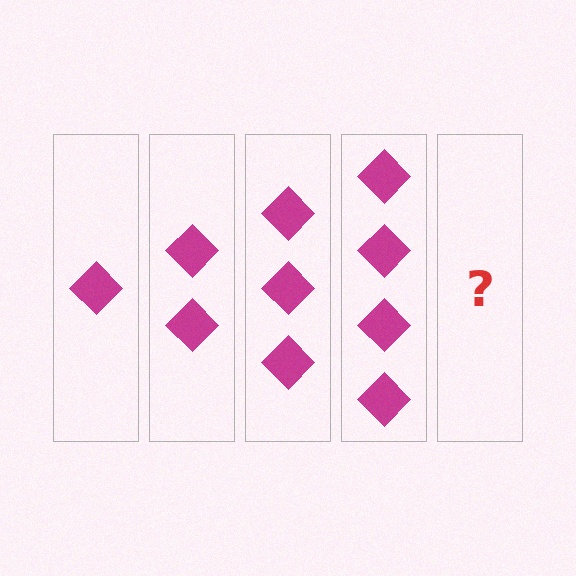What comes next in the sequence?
The next element should be 5 diamonds.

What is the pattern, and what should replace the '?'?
The pattern is that each step adds one more diamond. The '?' should be 5 diamonds.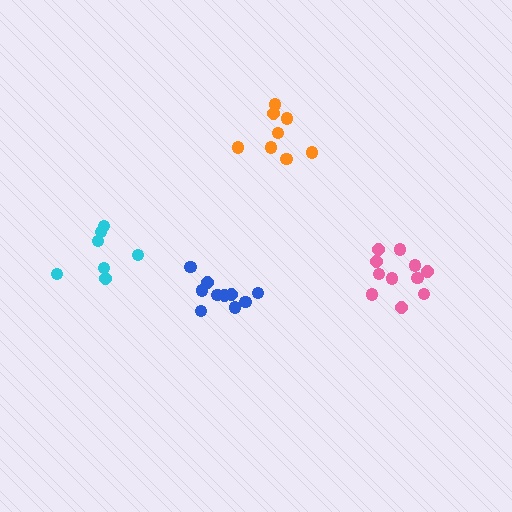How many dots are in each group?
Group 1: 7 dots, Group 2: 10 dots, Group 3: 8 dots, Group 4: 11 dots (36 total).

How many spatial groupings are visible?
There are 4 spatial groupings.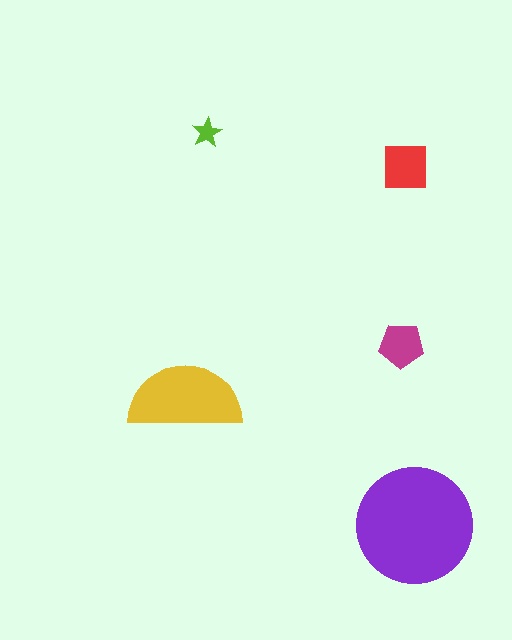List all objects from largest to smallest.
The purple circle, the yellow semicircle, the red square, the magenta pentagon, the lime star.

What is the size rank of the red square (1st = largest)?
3rd.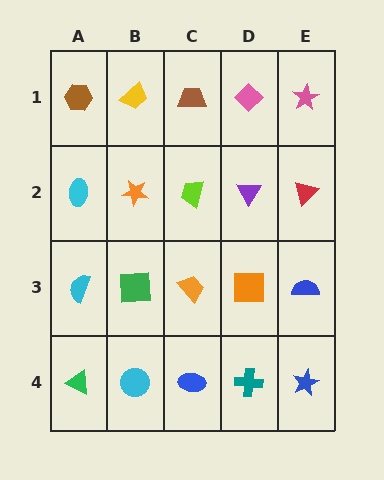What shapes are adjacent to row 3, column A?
A cyan ellipse (row 2, column A), a green triangle (row 4, column A), a green square (row 3, column B).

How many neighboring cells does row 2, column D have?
4.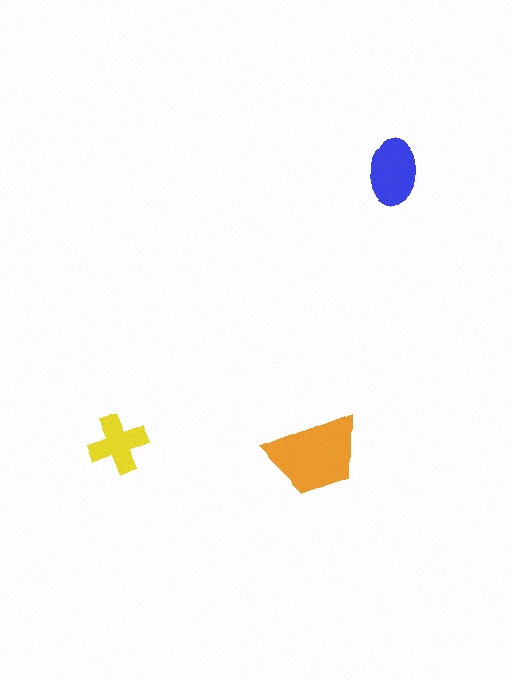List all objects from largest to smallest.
The orange trapezoid, the blue ellipse, the yellow cross.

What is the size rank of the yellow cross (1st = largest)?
3rd.